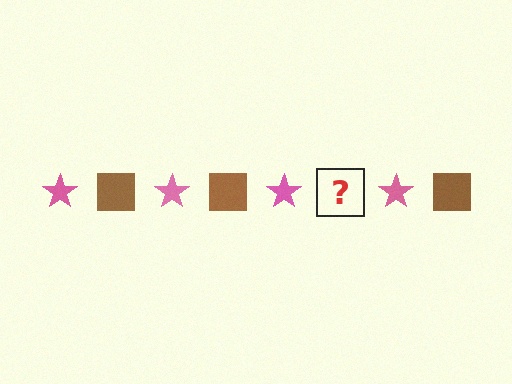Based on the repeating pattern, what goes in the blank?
The blank should be a brown square.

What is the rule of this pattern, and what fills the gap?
The rule is that the pattern alternates between pink star and brown square. The gap should be filled with a brown square.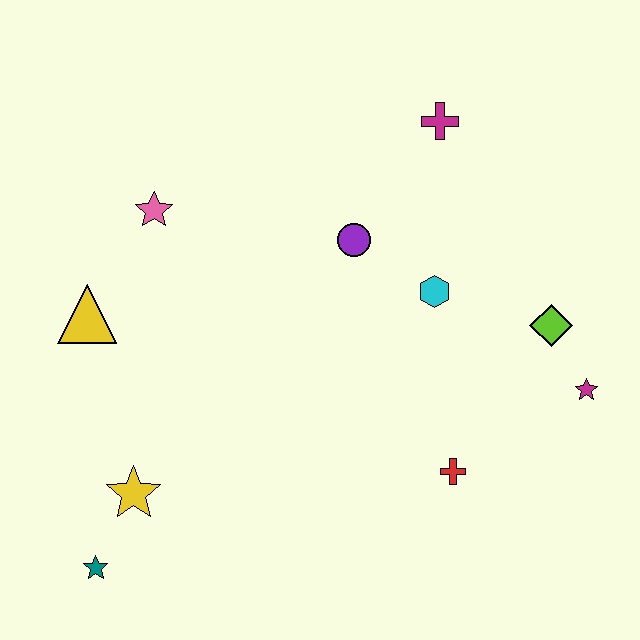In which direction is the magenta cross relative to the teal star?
The magenta cross is above the teal star.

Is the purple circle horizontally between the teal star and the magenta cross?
Yes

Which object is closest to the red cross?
The magenta star is closest to the red cross.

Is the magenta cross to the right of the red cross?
No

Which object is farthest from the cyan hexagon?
The teal star is farthest from the cyan hexagon.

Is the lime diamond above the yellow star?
Yes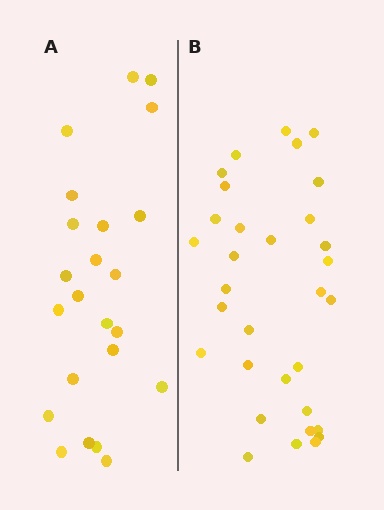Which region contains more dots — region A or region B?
Region B (the right region) has more dots.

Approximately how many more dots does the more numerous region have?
Region B has roughly 8 or so more dots than region A.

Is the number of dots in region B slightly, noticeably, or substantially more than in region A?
Region B has noticeably more, but not dramatically so. The ratio is roughly 1.4 to 1.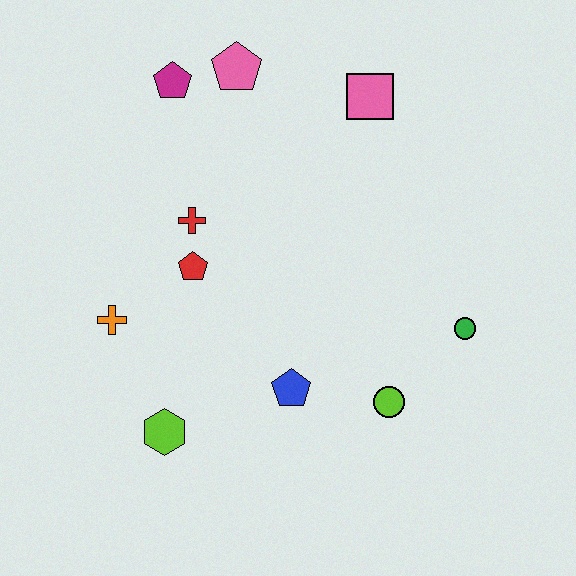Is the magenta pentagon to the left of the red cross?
Yes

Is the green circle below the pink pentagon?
Yes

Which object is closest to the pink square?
The pink pentagon is closest to the pink square.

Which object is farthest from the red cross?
The green circle is farthest from the red cross.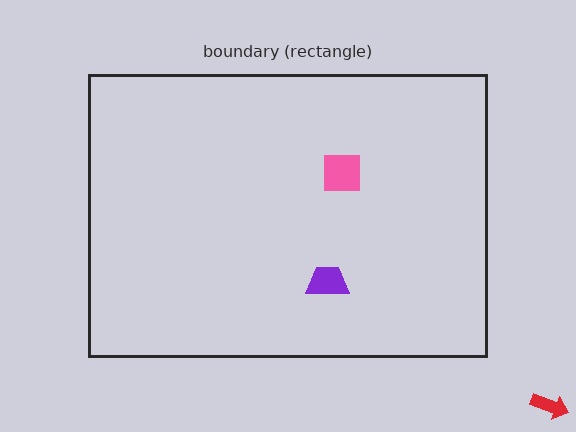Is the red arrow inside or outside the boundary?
Outside.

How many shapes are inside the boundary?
2 inside, 1 outside.